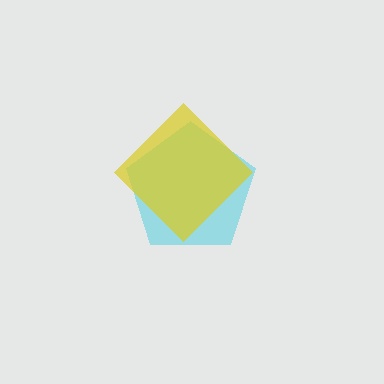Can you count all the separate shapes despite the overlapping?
Yes, there are 2 separate shapes.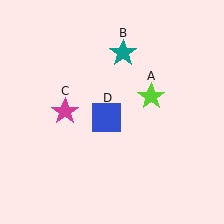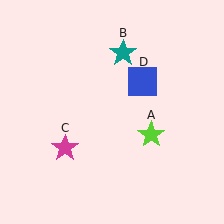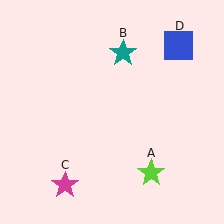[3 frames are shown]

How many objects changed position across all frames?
3 objects changed position: lime star (object A), magenta star (object C), blue square (object D).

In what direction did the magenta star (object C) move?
The magenta star (object C) moved down.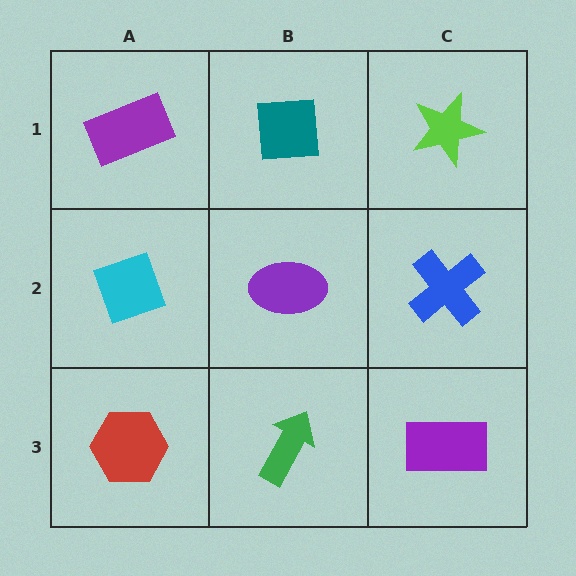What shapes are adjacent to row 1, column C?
A blue cross (row 2, column C), a teal square (row 1, column B).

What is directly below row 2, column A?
A red hexagon.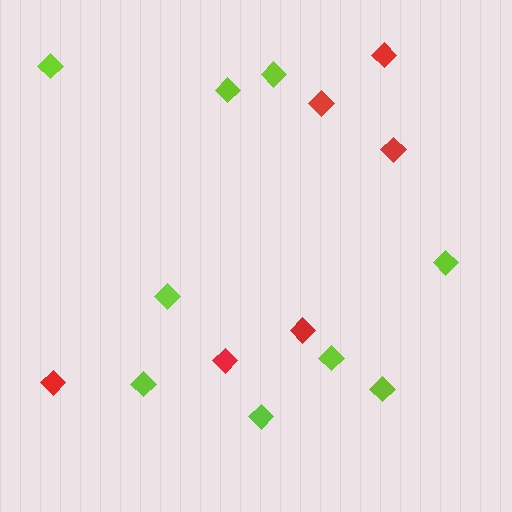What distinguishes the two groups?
There are 2 groups: one group of red diamonds (6) and one group of lime diamonds (9).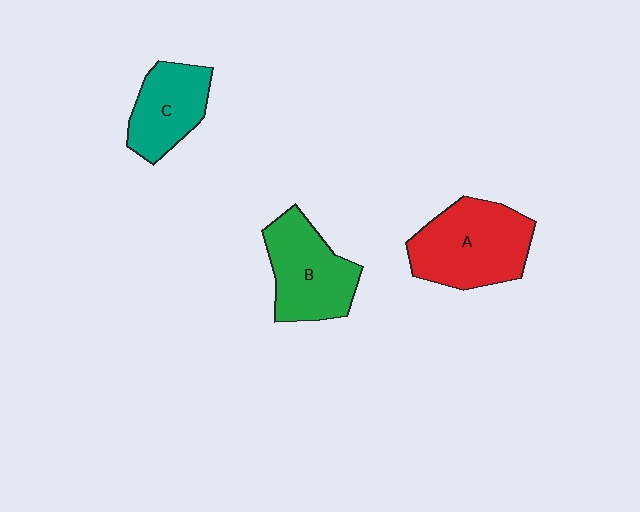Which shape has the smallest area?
Shape C (teal).